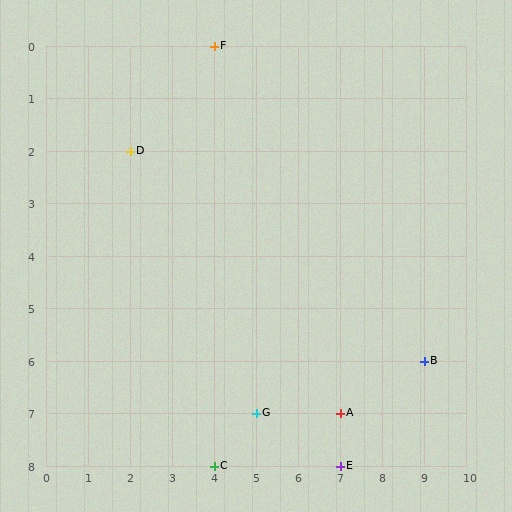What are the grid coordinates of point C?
Point C is at grid coordinates (4, 8).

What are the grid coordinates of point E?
Point E is at grid coordinates (7, 8).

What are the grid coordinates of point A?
Point A is at grid coordinates (7, 7).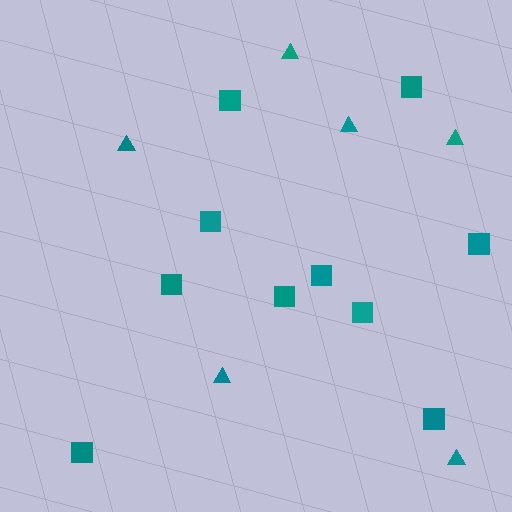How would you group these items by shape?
There are 2 groups: one group of triangles (6) and one group of squares (10).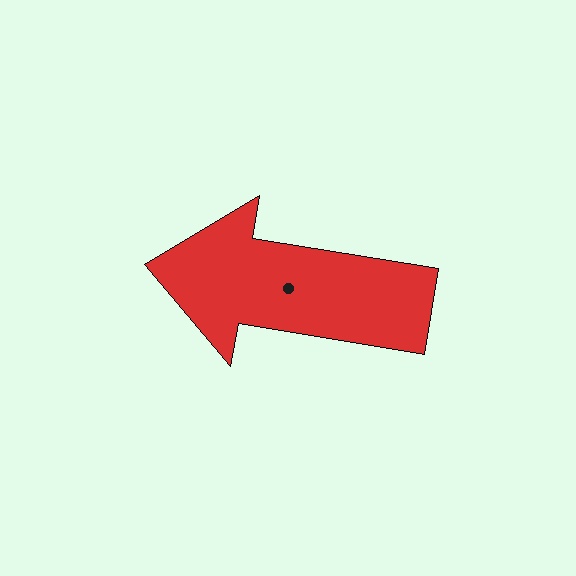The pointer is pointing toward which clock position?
Roughly 9 o'clock.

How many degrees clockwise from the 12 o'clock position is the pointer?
Approximately 279 degrees.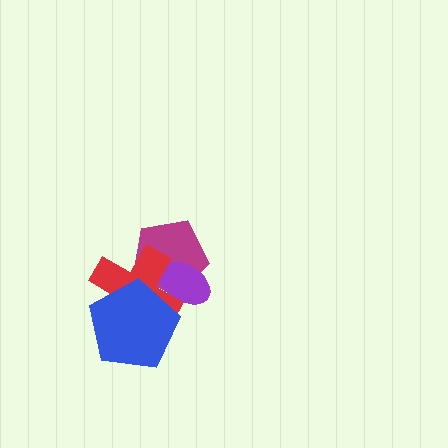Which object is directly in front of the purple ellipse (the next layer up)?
The red cross is directly in front of the purple ellipse.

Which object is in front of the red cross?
The blue pentagon is in front of the red cross.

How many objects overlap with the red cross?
3 objects overlap with the red cross.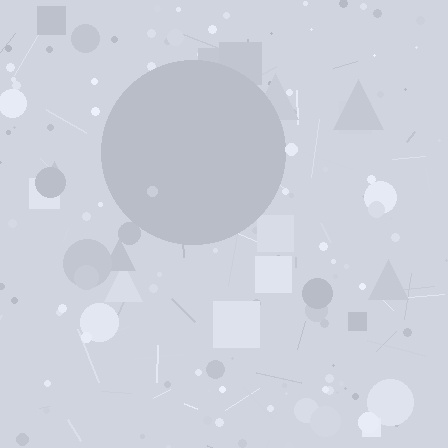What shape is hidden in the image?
A circle is hidden in the image.